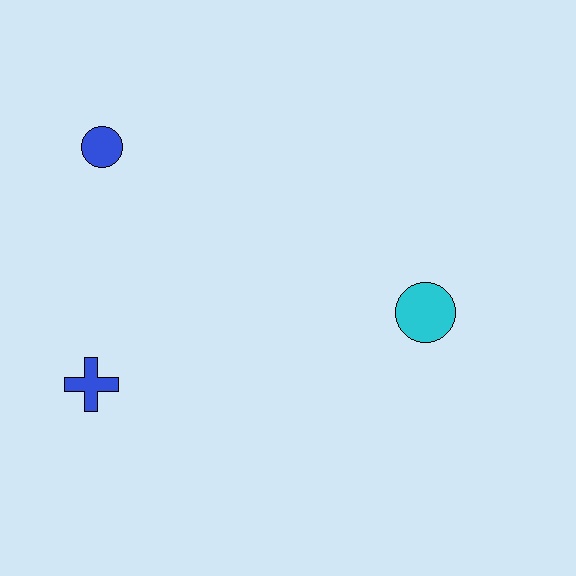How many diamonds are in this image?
There are no diamonds.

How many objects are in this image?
There are 3 objects.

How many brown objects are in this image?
There are no brown objects.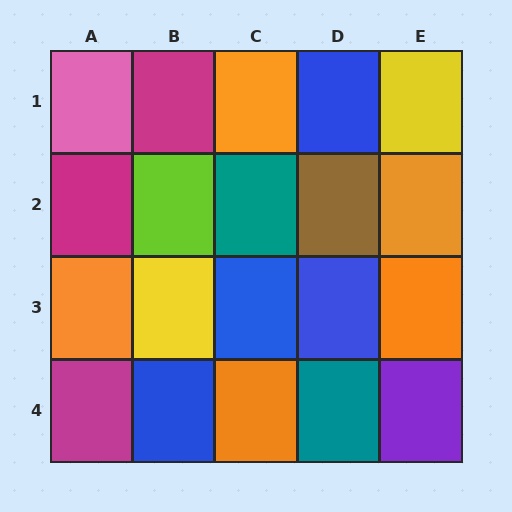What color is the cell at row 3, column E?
Orange.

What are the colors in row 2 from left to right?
Magenta, lime, teal, brown, orange.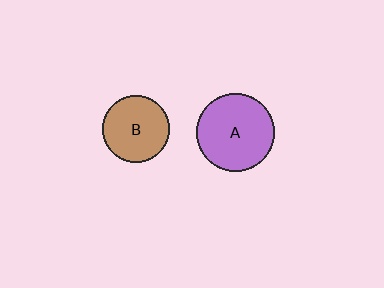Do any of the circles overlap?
No, none of the circles overlap.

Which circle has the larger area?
Circle A (purple).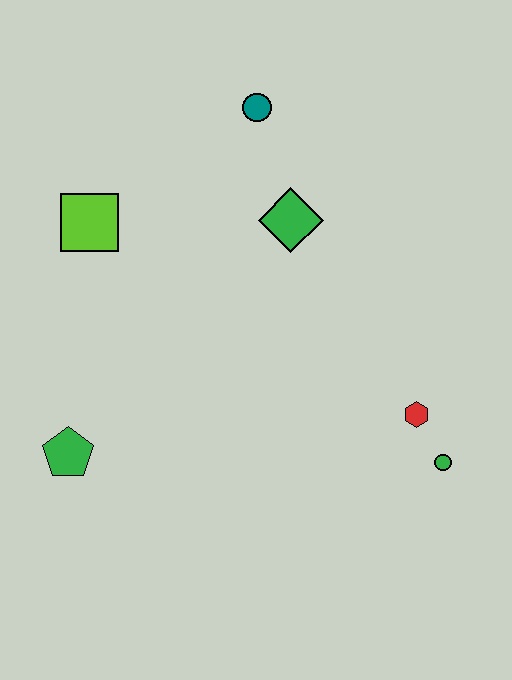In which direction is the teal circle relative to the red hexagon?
The teal circle is above the red hexagon.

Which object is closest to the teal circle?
The green diamond is closest to the teal circle.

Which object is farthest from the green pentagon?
The teal circle is farthest from the green pentagon.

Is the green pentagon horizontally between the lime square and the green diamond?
No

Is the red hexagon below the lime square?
Yes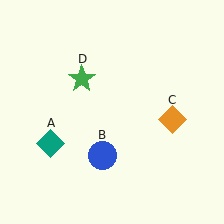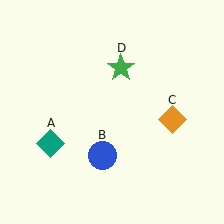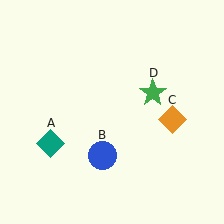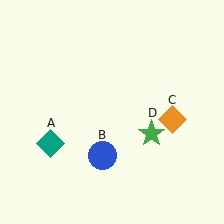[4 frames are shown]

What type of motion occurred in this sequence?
The green star (object D) rotated clockwise around the center of the scene.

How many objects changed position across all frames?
1 object changed position: green star (object D).